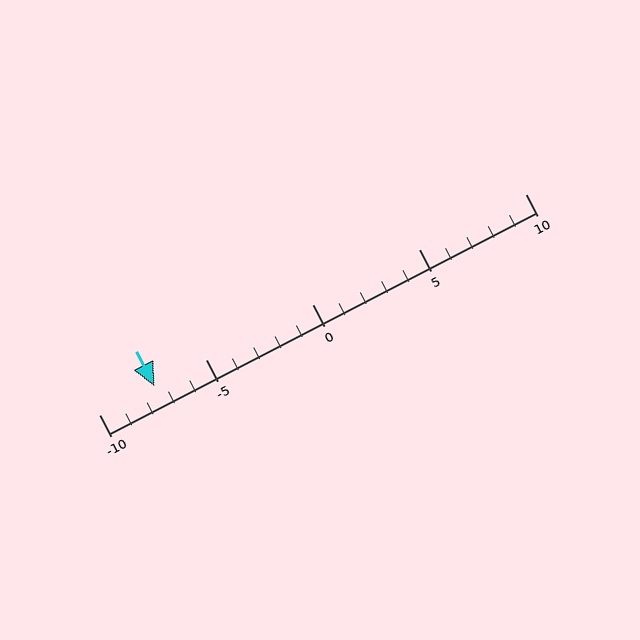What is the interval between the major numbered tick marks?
The major tick marks are spaced 5 units apart.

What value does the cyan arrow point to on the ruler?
The cyan arrow points to approximately -7.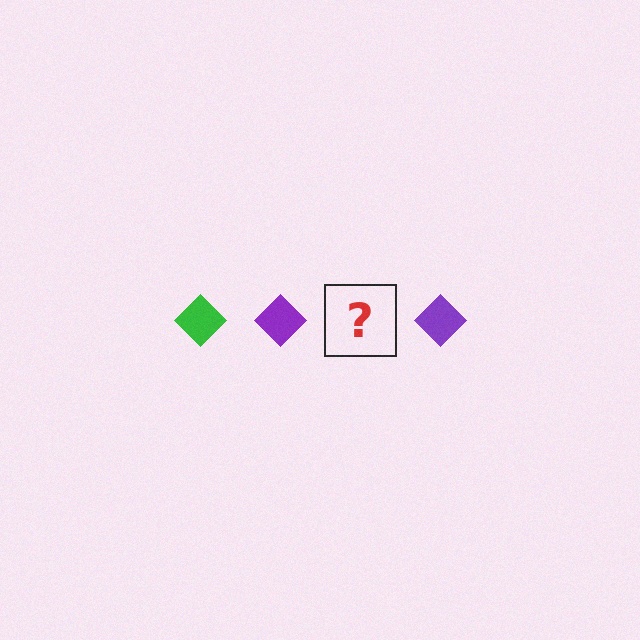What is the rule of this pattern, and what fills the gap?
The rule is that the pattern cycles through green, purple diamonds. The gap should be filled with a green diamond.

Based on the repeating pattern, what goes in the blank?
The blank should be a green diamond.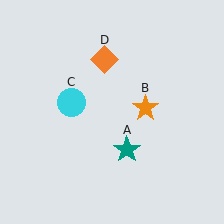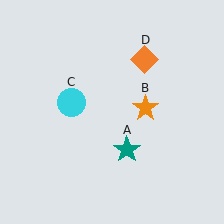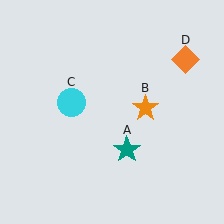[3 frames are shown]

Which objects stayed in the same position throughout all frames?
Teal star (object A) and orange star (object B) and cyan circle (object C) remained stationary.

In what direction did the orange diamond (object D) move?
The orange diamond (object D) moved right.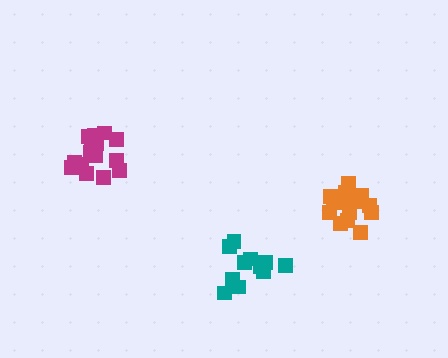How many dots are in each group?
Group 1: 17 dots, Group 2: 11 dots, Group 3: 16 dots (44 total).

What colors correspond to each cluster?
The clusters are colored: orange, teal, magenta.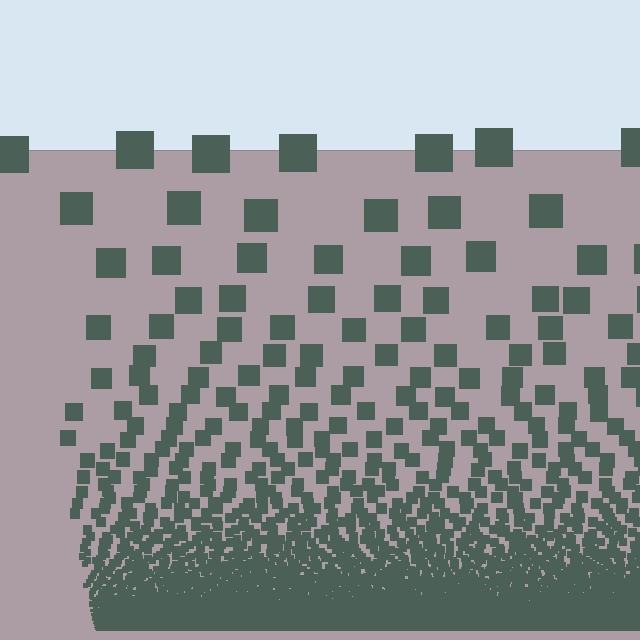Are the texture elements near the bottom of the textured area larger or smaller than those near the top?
Smaller. The gradient is inverted — elements near the bottom are smaller and denser.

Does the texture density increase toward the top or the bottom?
Density increases toward the bottom.